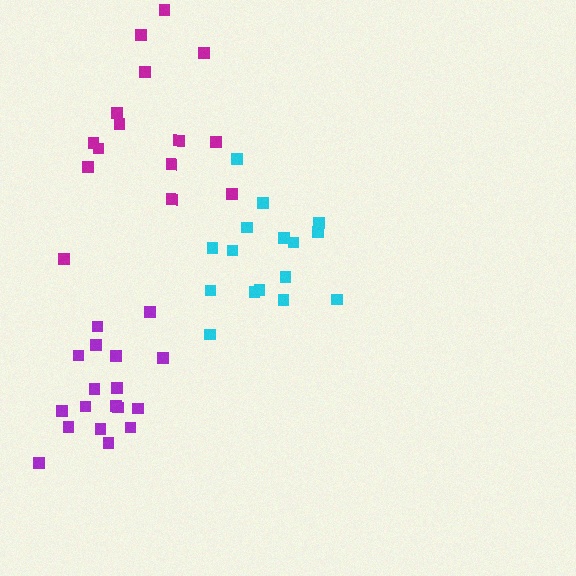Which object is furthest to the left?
The purple cluster is leftmost.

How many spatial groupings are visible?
There are 3 spatial groupings.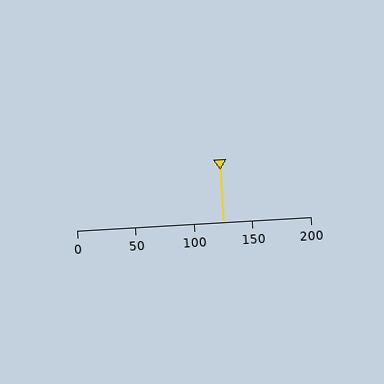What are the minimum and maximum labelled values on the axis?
The axis runs from 0 to 200.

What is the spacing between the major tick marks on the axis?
The major ticks are spaced 50 apart.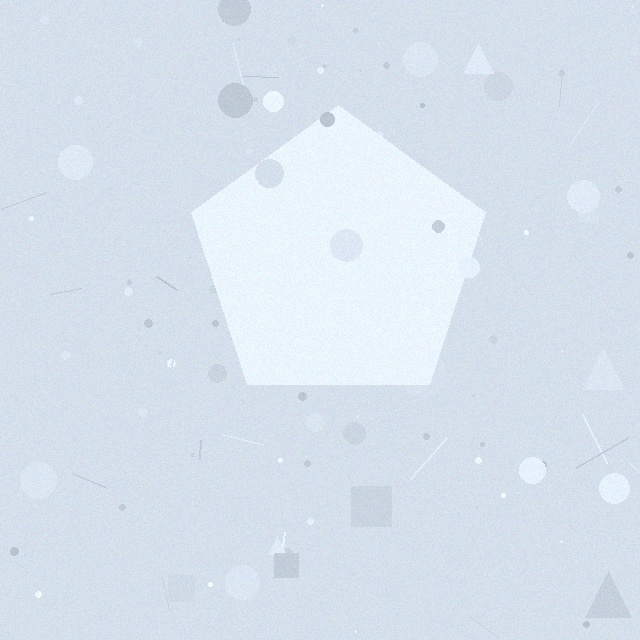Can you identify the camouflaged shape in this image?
The camouflaged shape is a pentagon.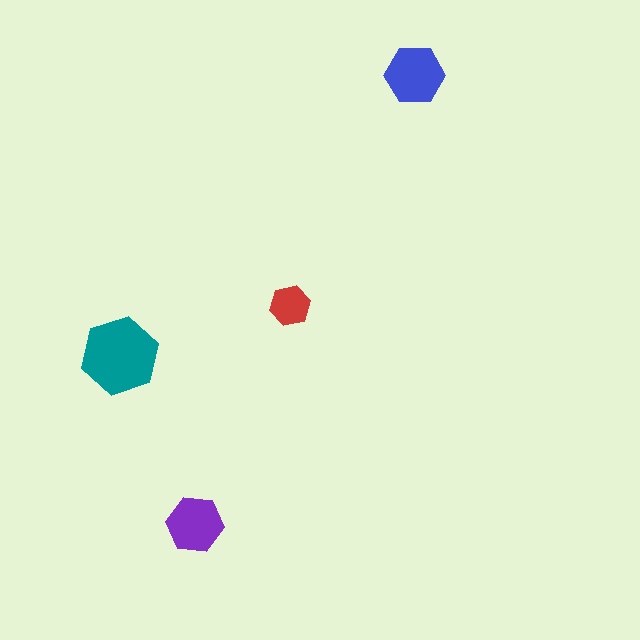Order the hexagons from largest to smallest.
the teal one, the blue one, the purple one, the red one.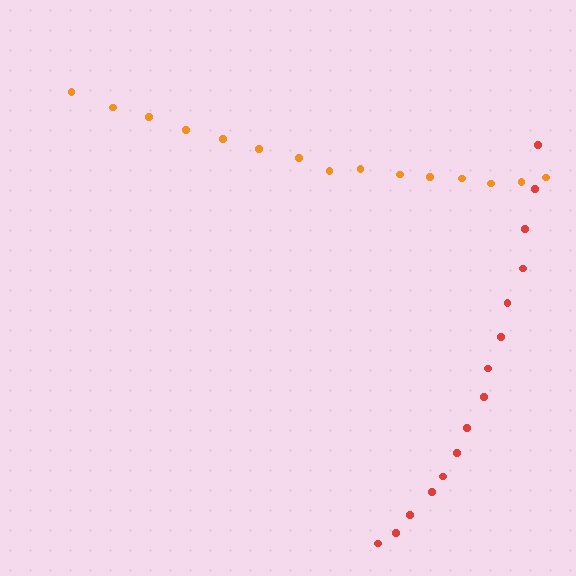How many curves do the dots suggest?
There are 2 distinct paths.